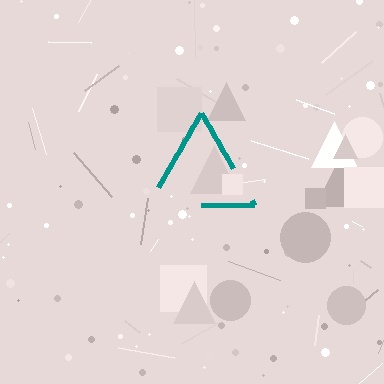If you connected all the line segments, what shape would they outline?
They would outline a triangle.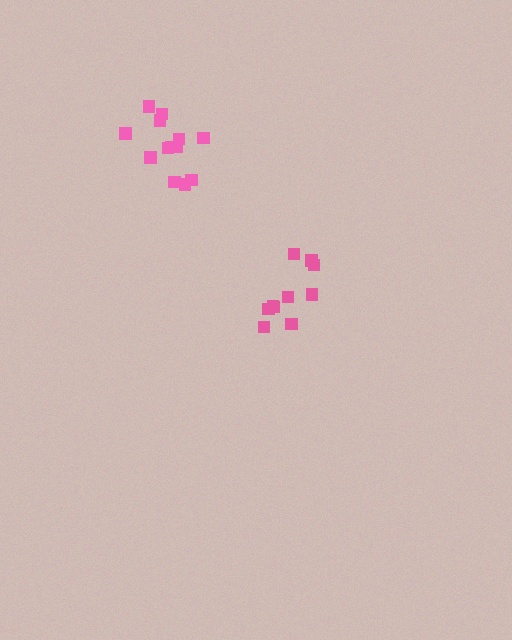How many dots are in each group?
Group 1: 10 dots, Group 2: 14 dots (24 total).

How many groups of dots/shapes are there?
There are 2 groups.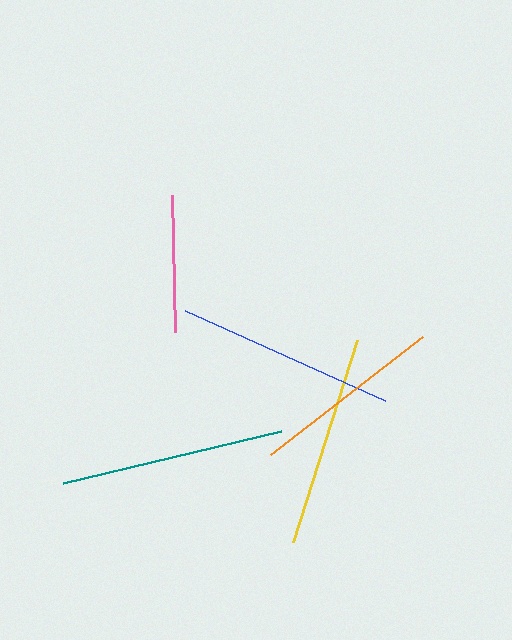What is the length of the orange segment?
The orange segment is approximately 192 pixels long.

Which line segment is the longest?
The teal line is the longest at approximately 224 pixels.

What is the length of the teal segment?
The teal segment is approximately 224 pixels long.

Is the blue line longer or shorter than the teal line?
The teal line is longer than the blue line.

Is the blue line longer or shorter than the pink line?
The blue line is longer than the pink line.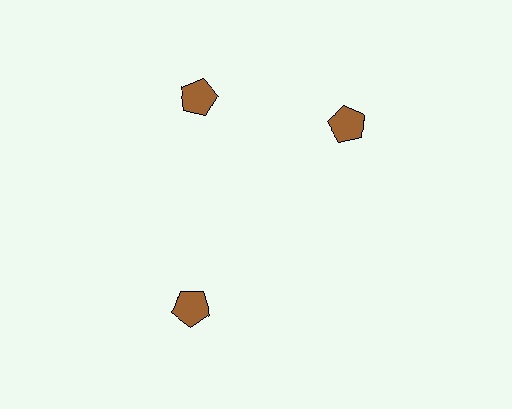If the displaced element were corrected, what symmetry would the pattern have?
It would have 3-fold rotational symmetry — the pattern would map onto itself every 120 degrees.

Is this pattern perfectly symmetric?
No. The 3 brown pentagons are arranged in a ring, but one element near the 3 o'clock position is rotated out of alignment along the ring, breaking the 3-fold rotational symmetry.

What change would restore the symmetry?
The symmetry would be restored by rotating it back into even spacing with its neighbors so that all 3 pentagons sit at equal angles and equal distance from the center.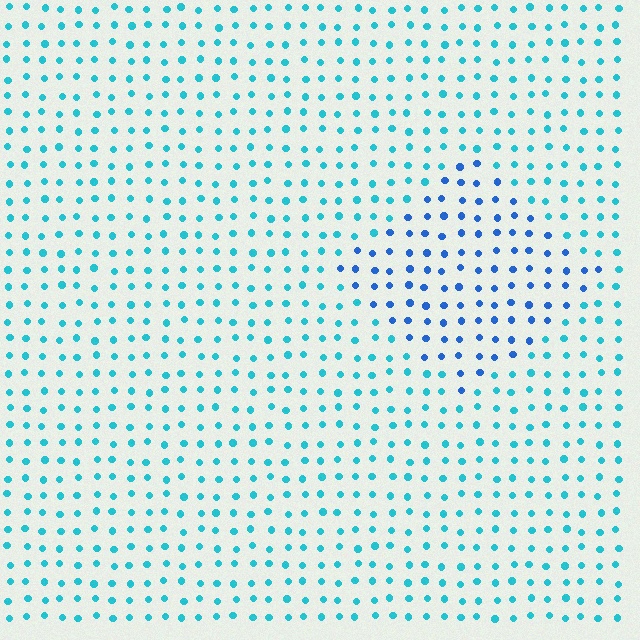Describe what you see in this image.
The image is filled with small cyan elements in a uniform arrangement. A diamond-shaped region is visible where the elements are tinted to a slightly different hue, forming a subtle color boundary.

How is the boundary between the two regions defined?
The boundary is defined purely by a slight shift in hue (about 33 degrees). Spacing, size, and orientation are identical on both sides.